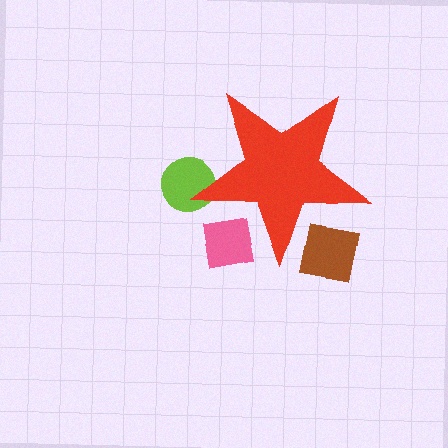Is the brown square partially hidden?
Yes, the brown square is partially hidden behind the red star.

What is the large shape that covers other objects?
A red star.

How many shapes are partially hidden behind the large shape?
3 shapes are partially hidden.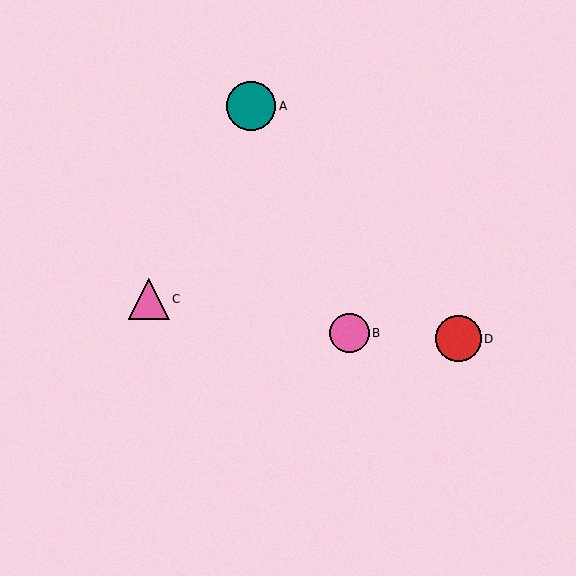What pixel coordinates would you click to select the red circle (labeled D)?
Click at (458, 339) to select the red circle D.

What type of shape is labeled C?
Shape C is a pink triangle.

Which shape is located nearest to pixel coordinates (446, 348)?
The red circle (labeled D) at (458, 339) is nearest to that location.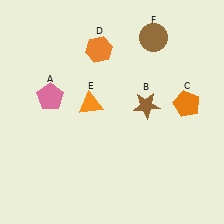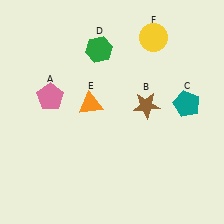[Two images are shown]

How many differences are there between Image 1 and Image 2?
There are 3 differences between the two images.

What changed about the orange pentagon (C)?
In Image 1, C is orange. In Image 2, it changed to teal.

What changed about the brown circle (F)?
In Image 1, F is brown. In Image 2, it changed to yellow.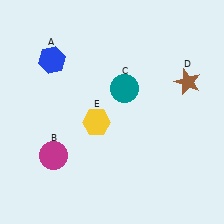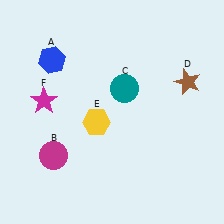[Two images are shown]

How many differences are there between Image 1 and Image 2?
There is 1 difference between the two images.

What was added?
A magenta star (F) was added in Image 2.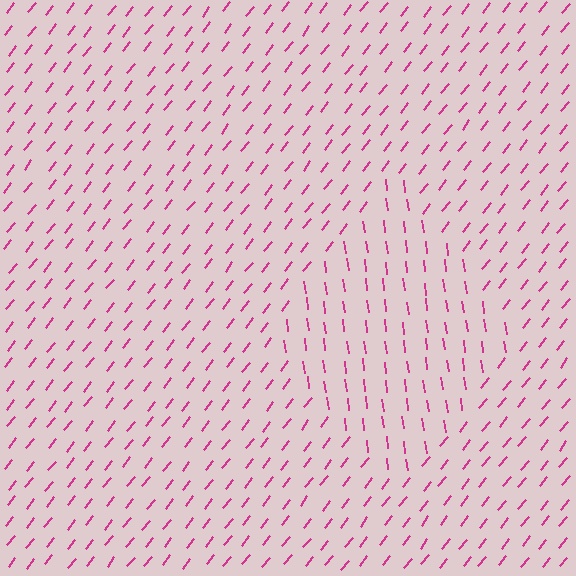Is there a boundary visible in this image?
Yes, there is a texture boundary formed by a change in line orientation.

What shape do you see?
I see a diamond.